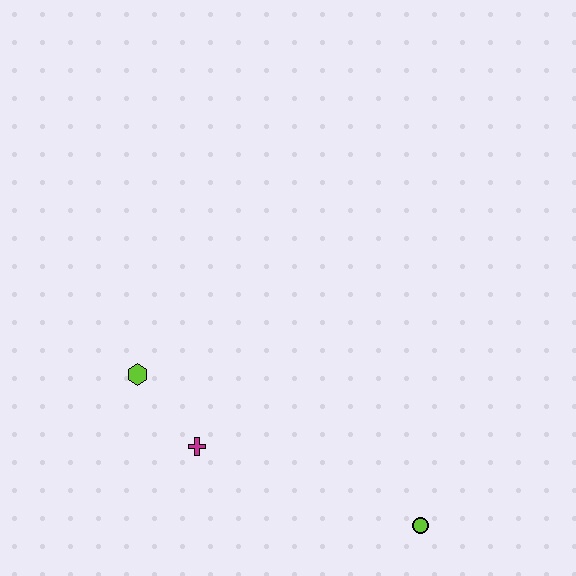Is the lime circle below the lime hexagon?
Yes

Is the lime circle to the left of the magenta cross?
No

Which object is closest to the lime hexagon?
The magenta cross is closest to the lime hexagon.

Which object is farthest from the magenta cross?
The lime circle is farthest from the magenta cross.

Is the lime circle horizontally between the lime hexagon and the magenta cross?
No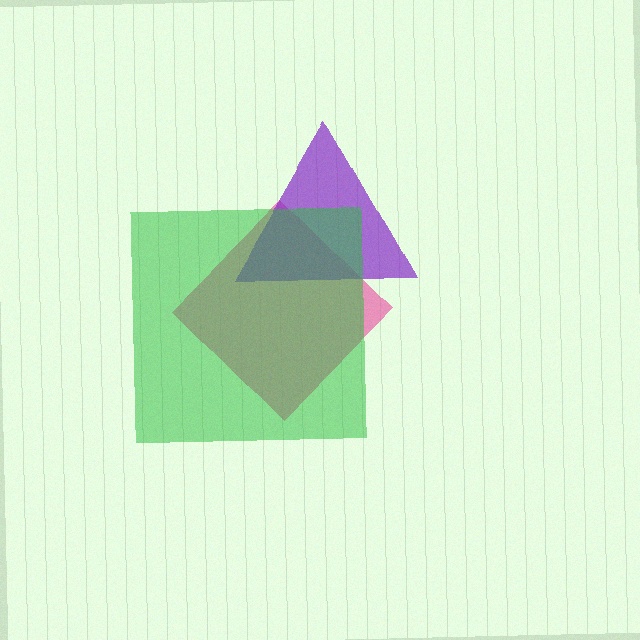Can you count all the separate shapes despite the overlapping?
Yes, there are 3 separate shapes.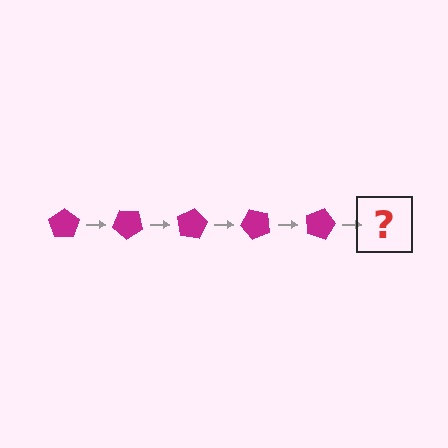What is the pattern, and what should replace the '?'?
The pattern is that the pentagon rotates 40 degrees each step. The '?' should be a magenta pentagon rotated 200 degrees.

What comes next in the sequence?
The next element should be a magenta pentagon rotated 200 degrees.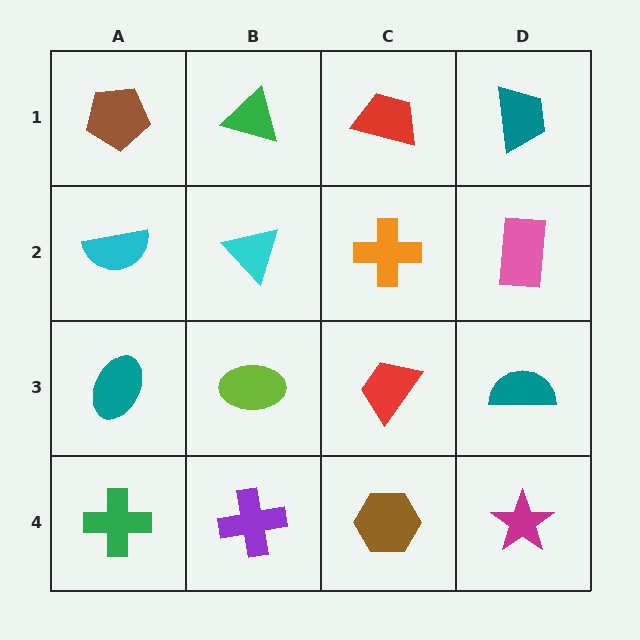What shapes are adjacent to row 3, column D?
A pink rectangle (row 2, column D), a magenta star (row 4, column D), a red trapezoid (row 3, column C).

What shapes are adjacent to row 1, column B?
A cyan triangle (row 2, column B), a brown pentagon (row 1, column A), a red trapezoid (row 1, column C).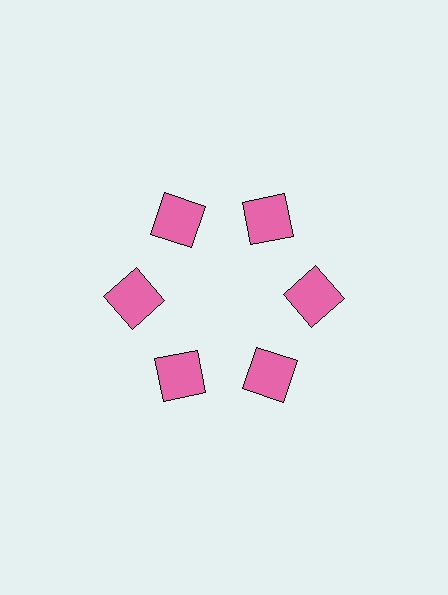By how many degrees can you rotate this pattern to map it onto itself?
The pattern maps onto itself every 60 degrees of rotation.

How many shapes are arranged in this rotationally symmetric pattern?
There are 6 shapes, arranged in 6 groups of 1.